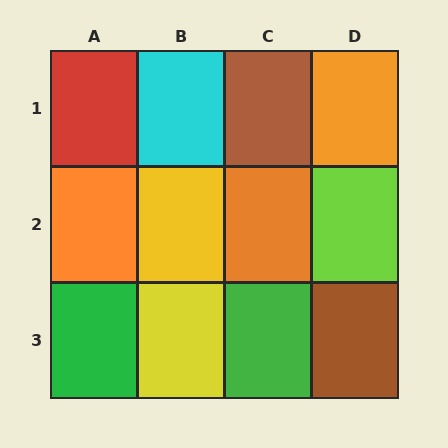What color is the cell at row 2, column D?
Lime.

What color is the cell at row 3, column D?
Brown.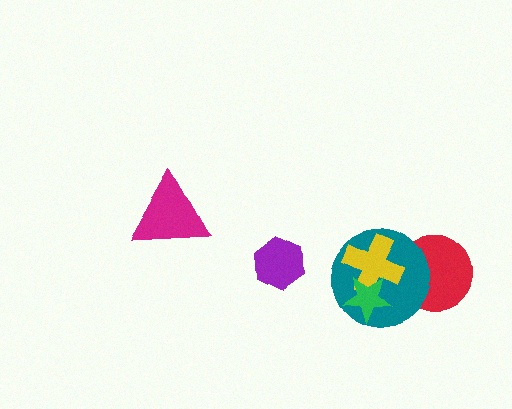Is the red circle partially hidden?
Yes, it is partially covered by another shape.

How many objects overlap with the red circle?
1 object overlaps with the red circle.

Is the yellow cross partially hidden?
Yes, it is partially covered by another shape.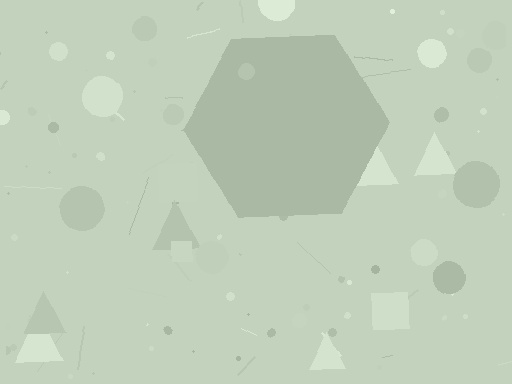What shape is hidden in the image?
A hexagon is hidden in the image.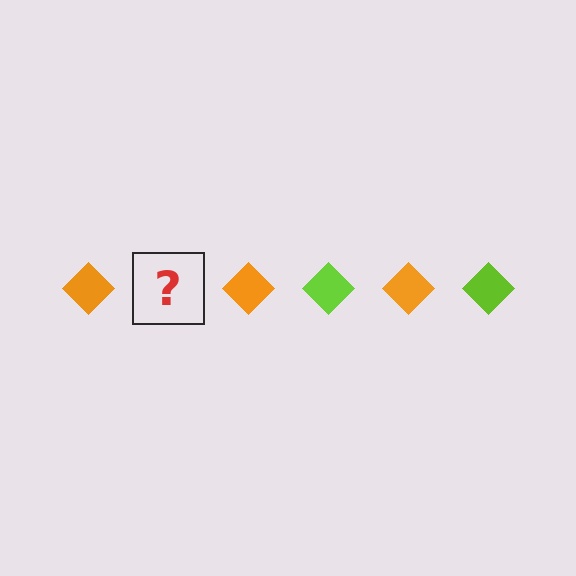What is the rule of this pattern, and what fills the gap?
The rule is that the pattern cycles through orange, lime diamonds. The gap should be filled with a lime diamond.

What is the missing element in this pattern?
The missing element is a lime diamond.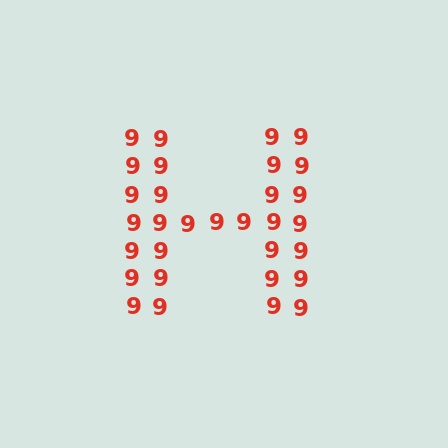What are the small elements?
The small elements are digit 9's.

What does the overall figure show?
The overall figure shows the letter H.